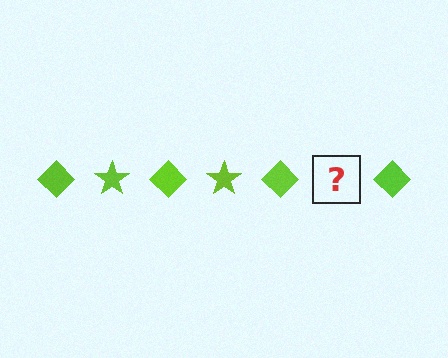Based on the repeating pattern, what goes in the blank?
The blank should be a lime star.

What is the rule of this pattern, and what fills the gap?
The rule is that the pattern cycles through diamond, star shapes in lime. The gap should be filled with a lime star.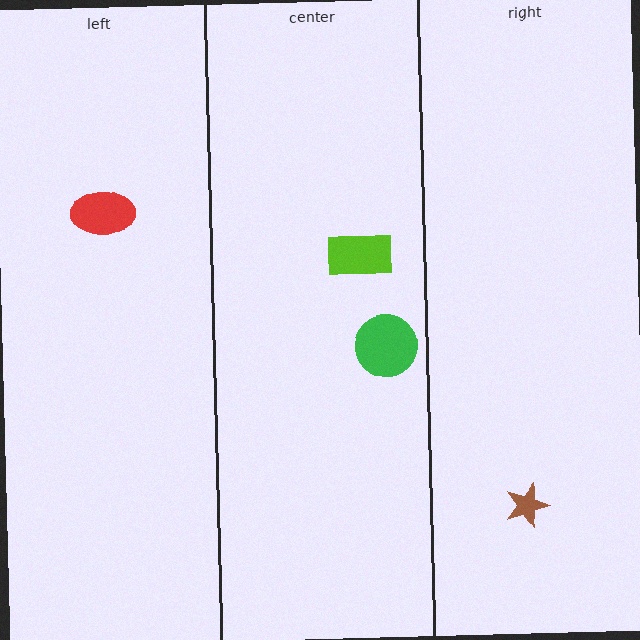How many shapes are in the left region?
1.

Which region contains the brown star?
The right region.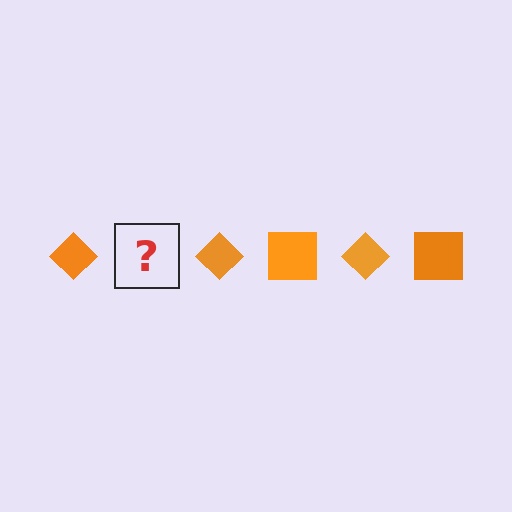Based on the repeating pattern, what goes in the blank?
The blank should be an orange square.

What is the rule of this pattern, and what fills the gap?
The rule is that the pattern cycles through diamond, square shapes in orange. The gap should be filled with an orange square.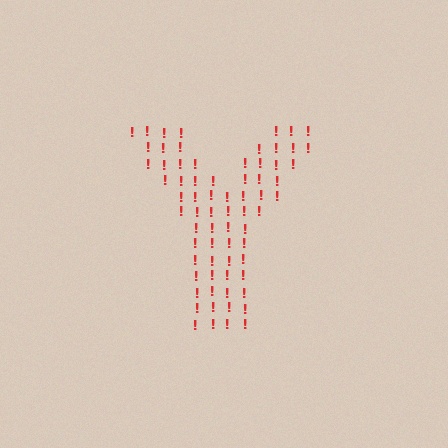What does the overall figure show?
The overall figure shows the letter Y.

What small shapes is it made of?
It is made of small exclamation marks.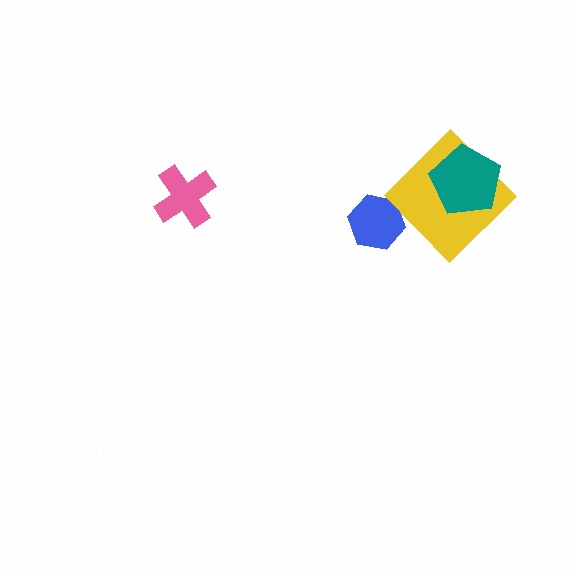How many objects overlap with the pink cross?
0 objects overlap with the pink cross.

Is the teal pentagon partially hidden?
No, no other shape covers it.